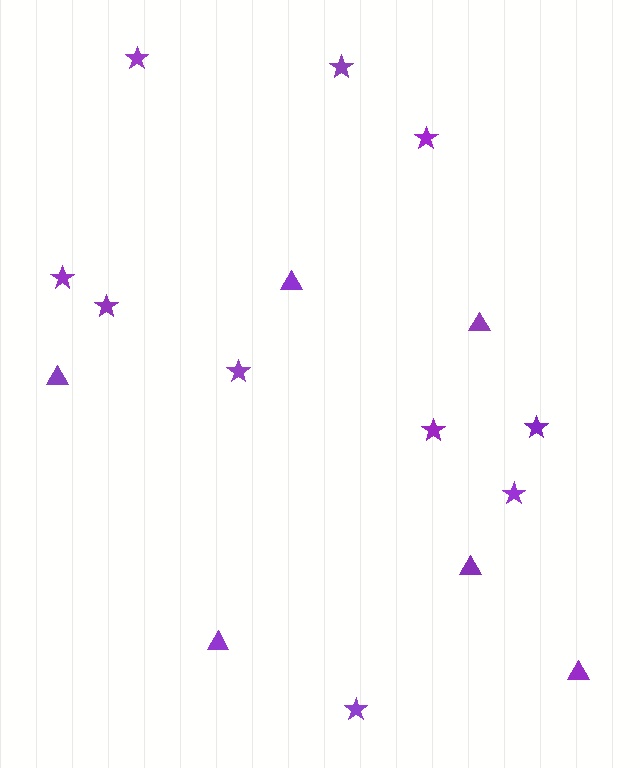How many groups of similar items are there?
There are 2 groups: one group of stars (10) and one group of triangles (6).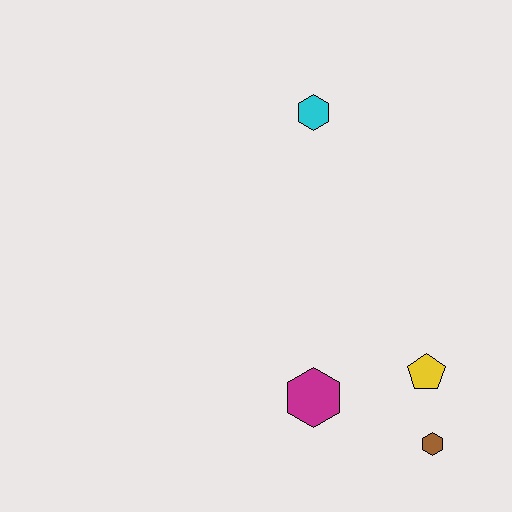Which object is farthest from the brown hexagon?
The cyan hexagon is farthest from the brown hexagon.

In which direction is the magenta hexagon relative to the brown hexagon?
The magenta hexagon is to the left of the brown hexagon.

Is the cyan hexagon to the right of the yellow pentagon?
No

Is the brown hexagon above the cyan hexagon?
No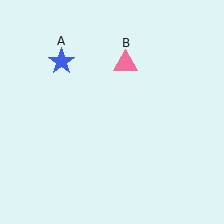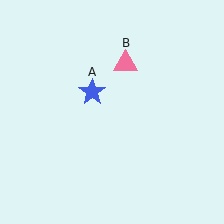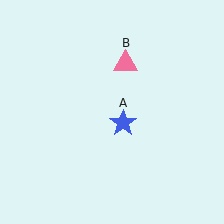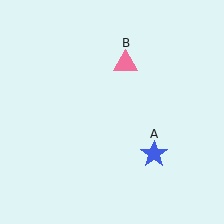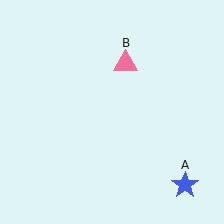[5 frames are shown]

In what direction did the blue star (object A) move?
The blue star (object A) moved down and to the right.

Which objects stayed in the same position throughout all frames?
Pink triangle (object B) remained stationary.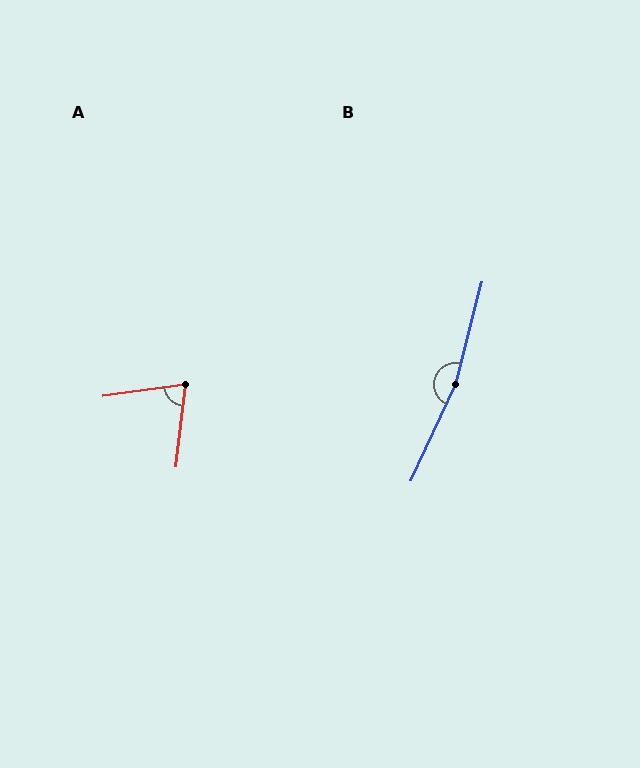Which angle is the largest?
B, at approximately 170 degrees.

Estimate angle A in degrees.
Approximately 76 degrees.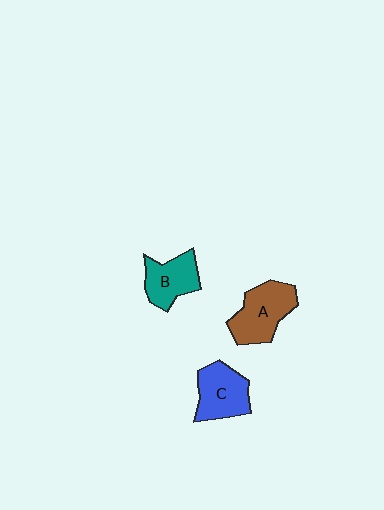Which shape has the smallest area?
Shape B (teal).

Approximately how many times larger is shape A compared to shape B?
Approximately 1.3 times.